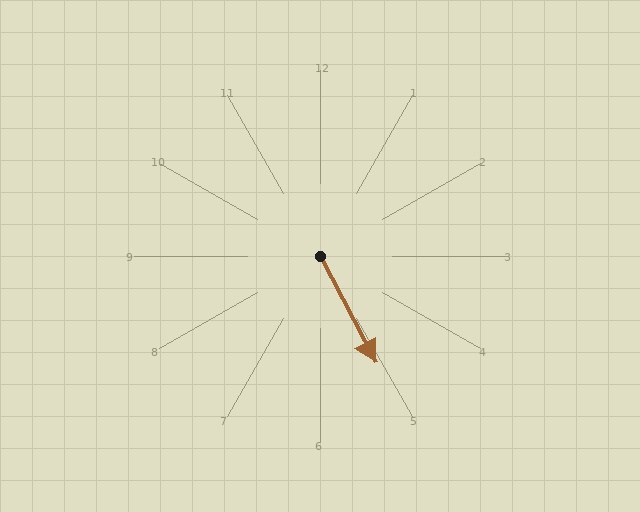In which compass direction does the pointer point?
Southeast.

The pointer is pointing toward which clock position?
Roughly 5 o'clock.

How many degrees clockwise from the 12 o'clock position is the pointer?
Approximately 152 degrees.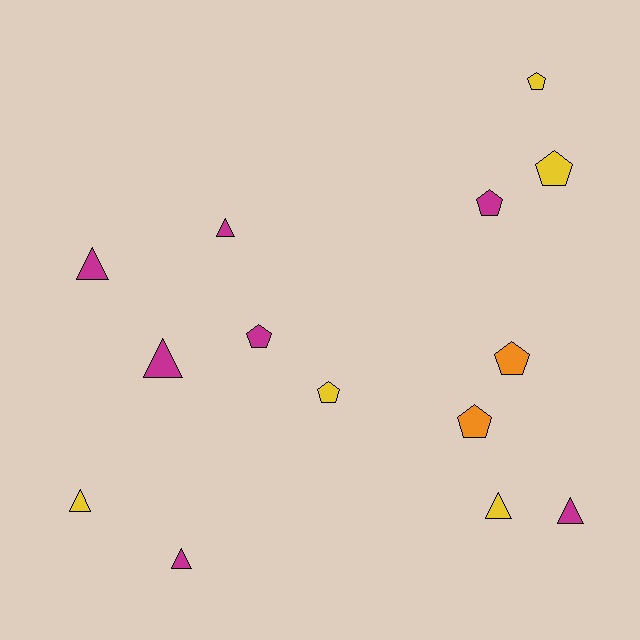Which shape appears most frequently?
Triangle, with 7 objects.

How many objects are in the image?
There are 14 objects.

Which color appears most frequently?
Magenta, with 7 objects.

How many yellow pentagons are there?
There are 3 yellow pentagons.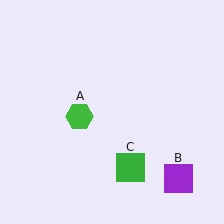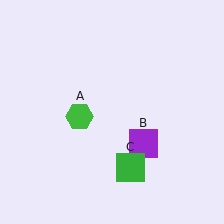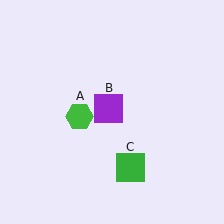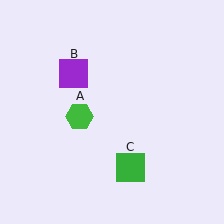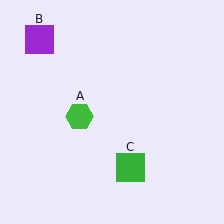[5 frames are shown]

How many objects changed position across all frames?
1 object changed position: purple square (object B).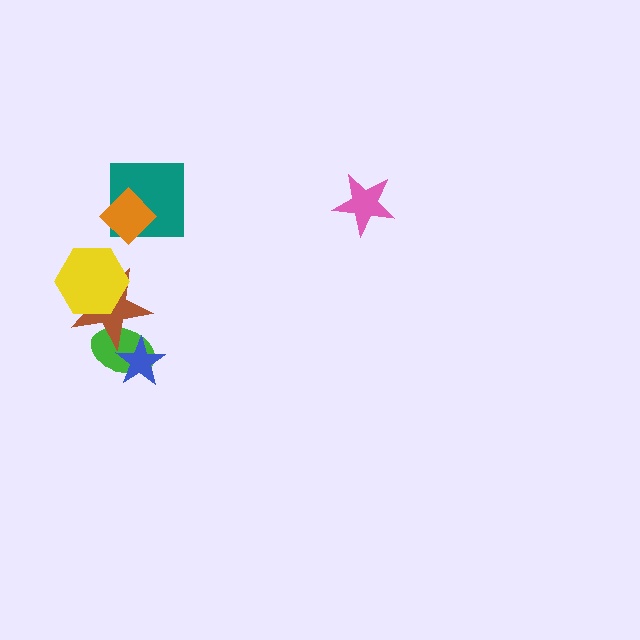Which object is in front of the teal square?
The orange diamond is in front of the teal square.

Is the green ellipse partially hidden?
Yes, it is partially covered by another shape.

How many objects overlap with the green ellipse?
2 objects overlap with the green ellipse.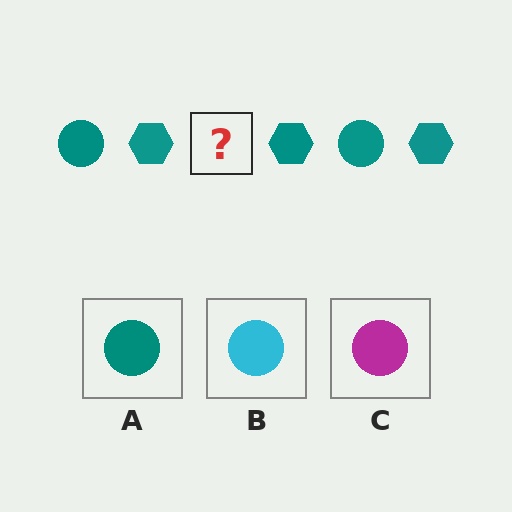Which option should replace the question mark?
Option A.